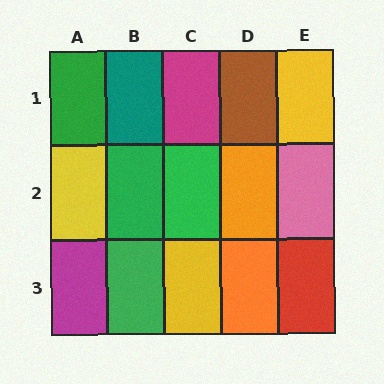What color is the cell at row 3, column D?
Orange.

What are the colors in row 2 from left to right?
Yellow, green, green, orange, pink.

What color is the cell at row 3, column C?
Yellow.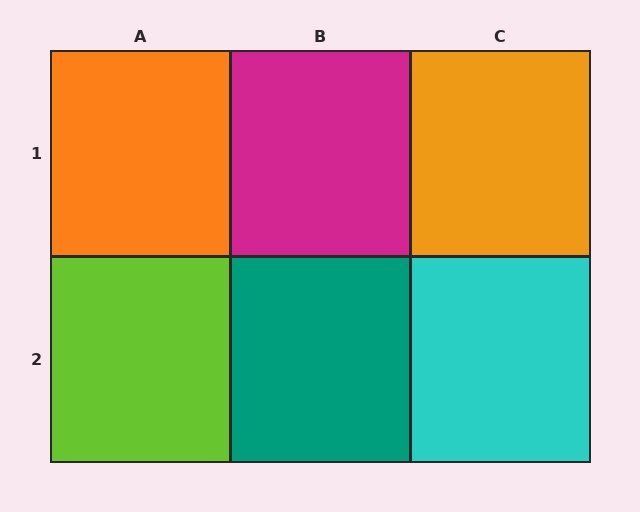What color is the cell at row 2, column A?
Lime.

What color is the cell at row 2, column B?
Teal.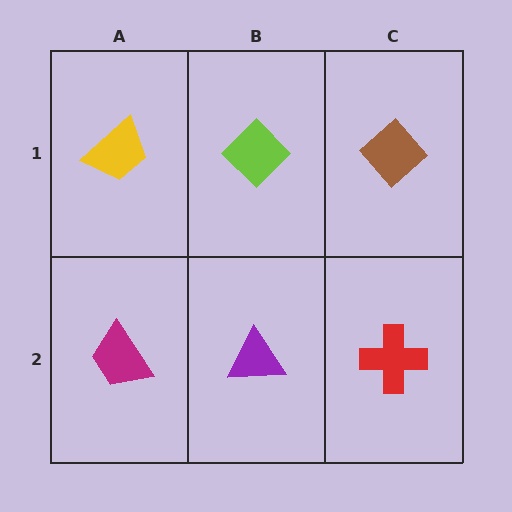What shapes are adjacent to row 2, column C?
A brown diamond (row 1, column C), a purple triangle (row 2, column B).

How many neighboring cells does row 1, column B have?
3.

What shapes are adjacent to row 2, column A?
A yellow trapezoid (row 1, column A), a purple triangle (row 2, column B).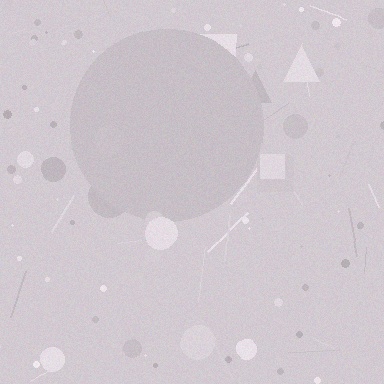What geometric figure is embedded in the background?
A circle is embedded in the background.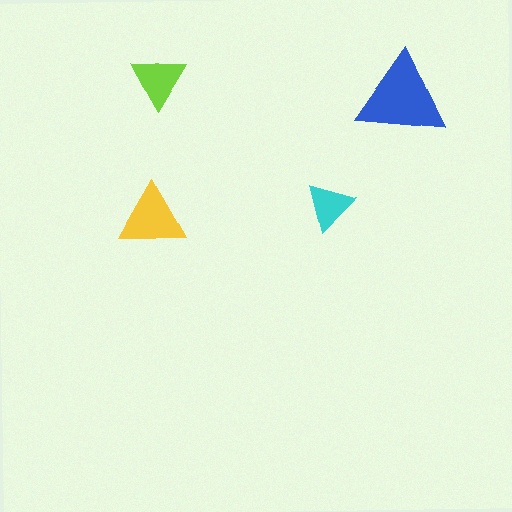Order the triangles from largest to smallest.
the blue one, the yellow one, the lime one, the cyan one.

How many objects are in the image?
There are 4 objects in the image.